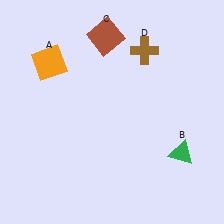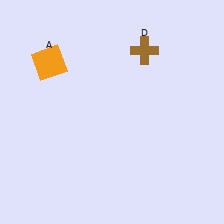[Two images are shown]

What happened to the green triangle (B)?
The green triangle (B) was removed in Image 2. It was in the bottom-right area of Image 1.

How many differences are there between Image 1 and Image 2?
There are 2 differences between the two images.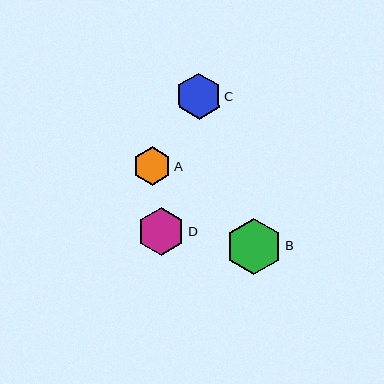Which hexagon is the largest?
Hexagon B is the largest with a size of approximately 56 pixels.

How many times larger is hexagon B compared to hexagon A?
Hexagon B is approximately 1.5 times the size of hexagon A.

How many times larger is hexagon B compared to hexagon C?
Hexagon B is approximately 1.2 times the size of hexagon C.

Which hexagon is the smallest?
Hexagon A is the smallest with a size of approximately 39 pixels.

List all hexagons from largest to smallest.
From largest to smallest: B, D, C, A.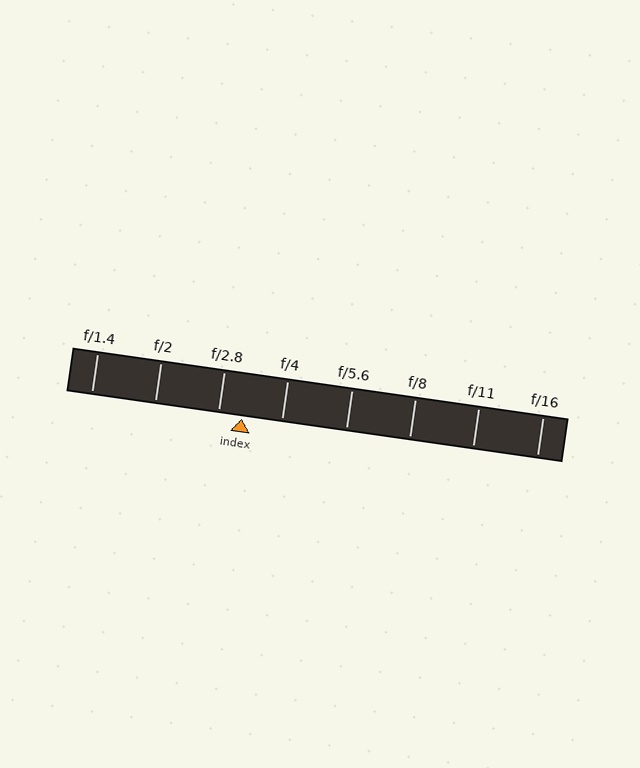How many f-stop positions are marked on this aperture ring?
There are 8 f-stop positions marked.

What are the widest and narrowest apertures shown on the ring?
The widest aperture shown is f/1.4 and the narrowest is f/16.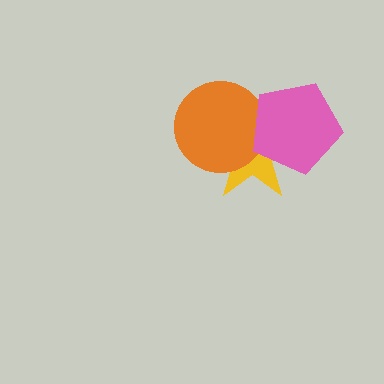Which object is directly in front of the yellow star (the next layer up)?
The orange circle is directly in front of the yellow star.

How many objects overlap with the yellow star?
2 objects overlap with the yellow star.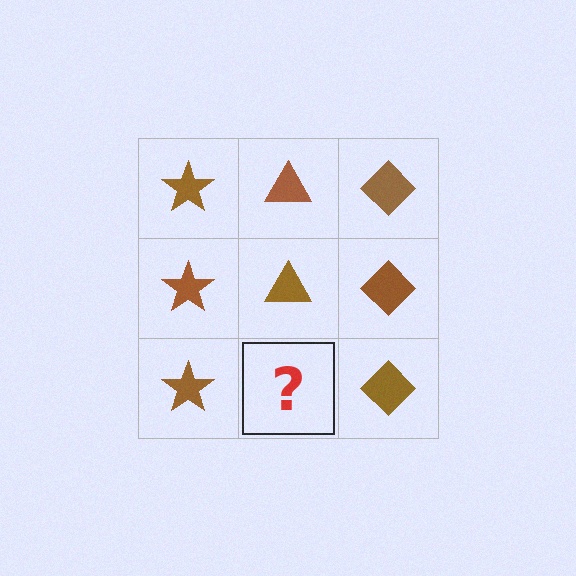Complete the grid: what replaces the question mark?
The question mark should be replaced with a brown triangle.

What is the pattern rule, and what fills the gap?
The rule is that each column has a consistent shape. The gap should be filled with a brown triangle.